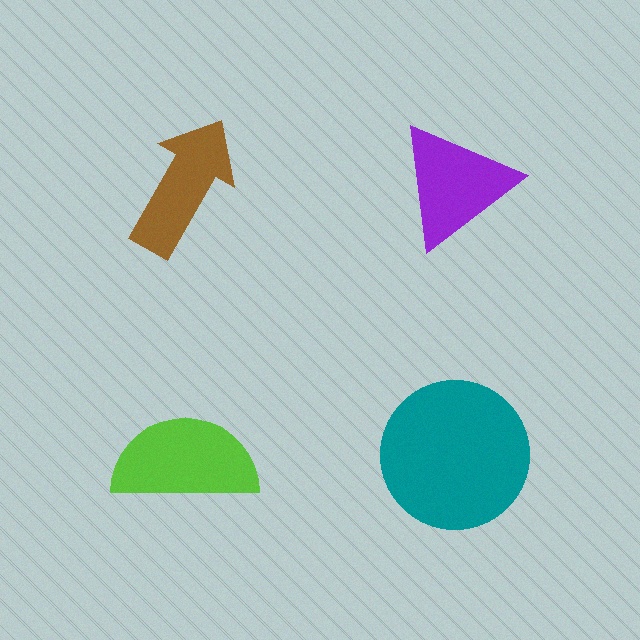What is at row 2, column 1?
A lime semicircle.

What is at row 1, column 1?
A brown arrow.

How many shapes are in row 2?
2 shapes.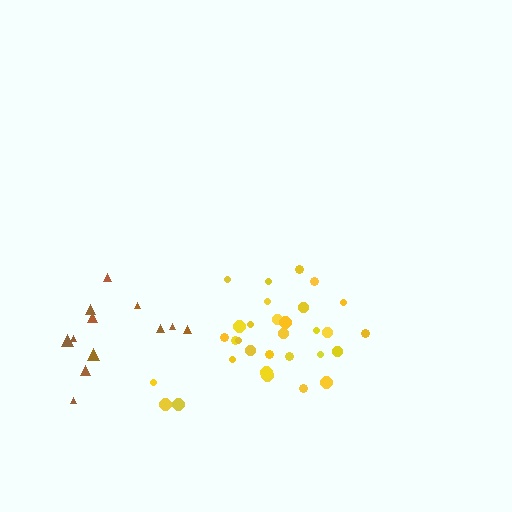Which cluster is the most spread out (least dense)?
Brown.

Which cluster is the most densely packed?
Yellow.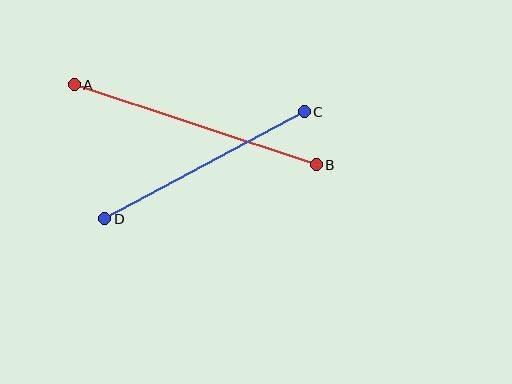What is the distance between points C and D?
The distance is approximately 226 pixels.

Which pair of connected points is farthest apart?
Points A and B are farthest apart.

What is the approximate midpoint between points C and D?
The midpoint is at approximately (204, 165) pixels.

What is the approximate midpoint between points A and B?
The midpoint is at approximately (195, 125) pixels.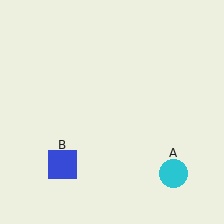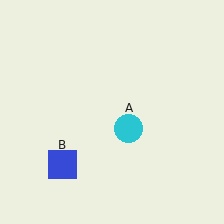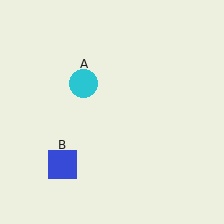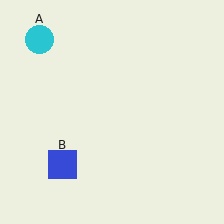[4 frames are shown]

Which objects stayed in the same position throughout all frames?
Blue square (object B) remained stationary.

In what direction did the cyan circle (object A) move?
The cyan circle (object A) moved up and to the left.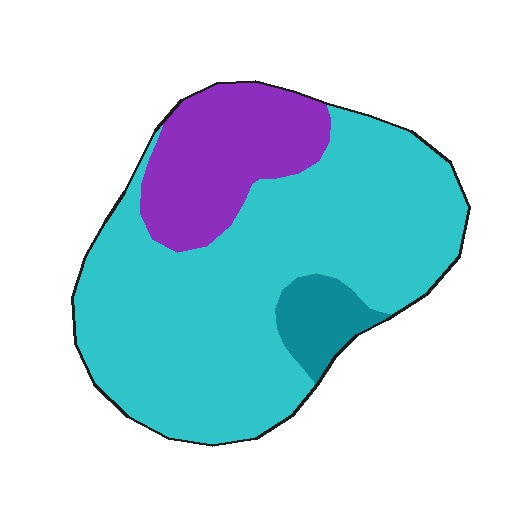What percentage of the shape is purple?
Purple takes up about one fifth (1/5) of the shape.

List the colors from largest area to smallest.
From largest to smallest: cyan, purple, teal.